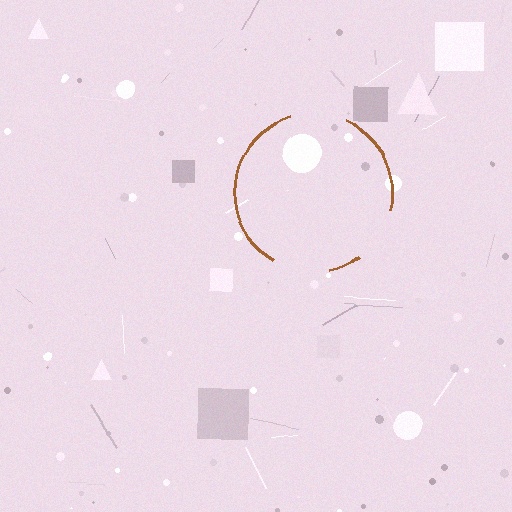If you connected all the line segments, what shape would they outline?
They would outline a circle.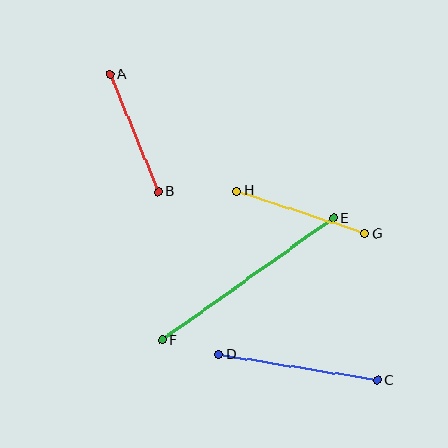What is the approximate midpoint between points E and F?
The midpoint is at approximately (247, 279) pixels.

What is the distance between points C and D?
The distance is approximately 160 pixels.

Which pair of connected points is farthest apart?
Points E and F are farthest apart.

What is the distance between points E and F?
The distance is approximately 210 pixels.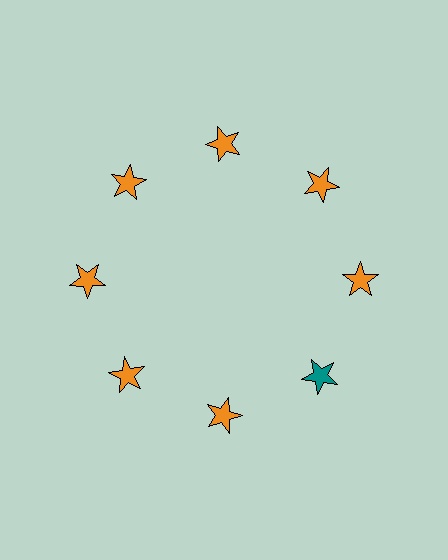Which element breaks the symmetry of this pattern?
The teal star at roughly the 4 o'clock position breaks the symmetry. All other shapes are orange stars.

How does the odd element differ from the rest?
It has a different color: teal instead of orange.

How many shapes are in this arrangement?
There are 8 shapes arranged in a ring pattern.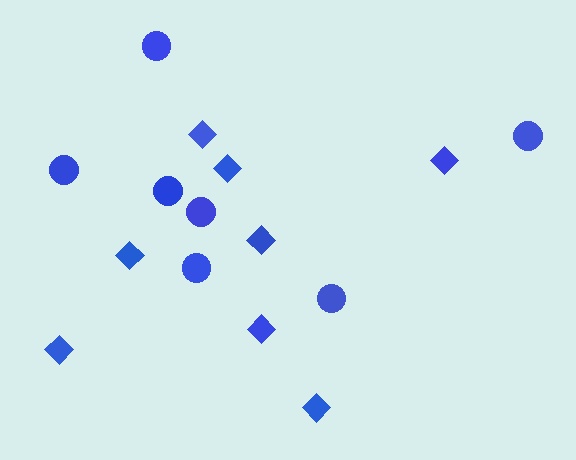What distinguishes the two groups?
There are 2 groups: one group of circles (7) and one group of diamonds (8).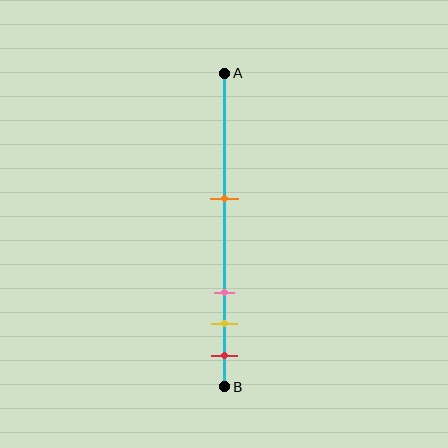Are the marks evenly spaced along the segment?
No, the marks are not evenly spaced.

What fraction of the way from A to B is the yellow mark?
The yellow mark is approximately 80% (0.8) of the way from A to B.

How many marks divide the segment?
There are 4 marks dividing the segment.